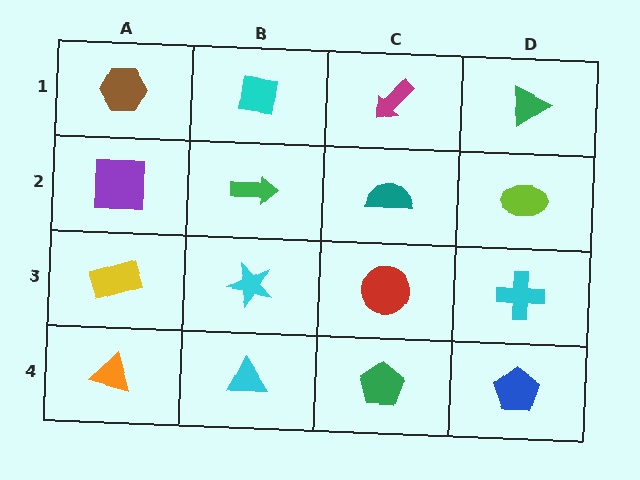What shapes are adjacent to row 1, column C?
A teal semicircle (row 2, column C), a cyan square (row 1, column B), a green triangle (row 1, column D).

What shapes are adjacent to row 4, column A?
A yellow rectangle (row 3, column A), a cyan triangle (row 4, column B).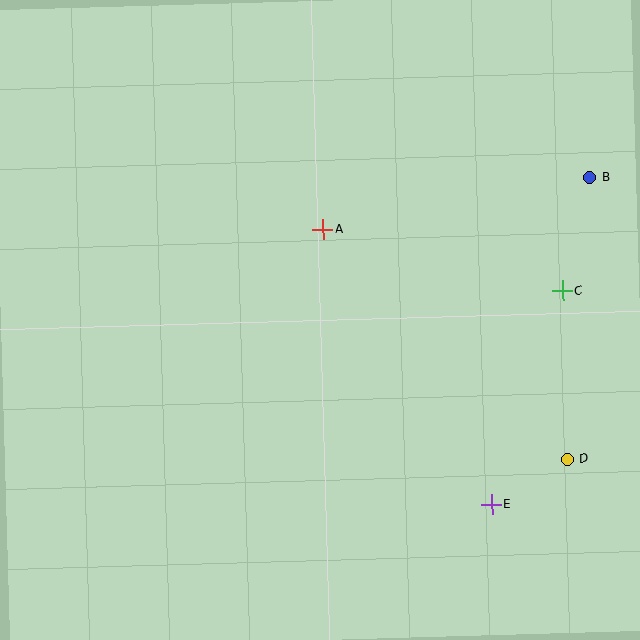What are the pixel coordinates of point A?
Point A is at (323, 230).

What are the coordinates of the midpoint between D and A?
The midpoint between D and A is at (445, 344).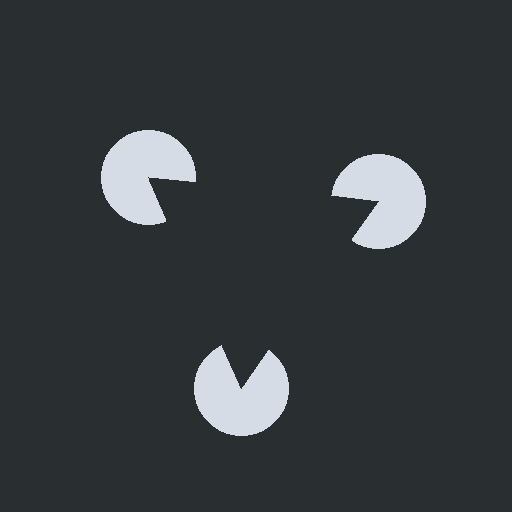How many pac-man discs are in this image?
There are 3 — one at each vertex of the illusory triangle.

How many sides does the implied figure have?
3 sides.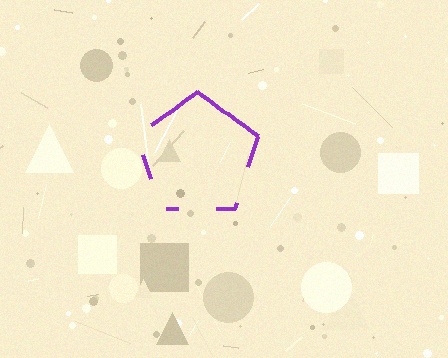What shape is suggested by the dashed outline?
The dashed outline suggests a pentagon.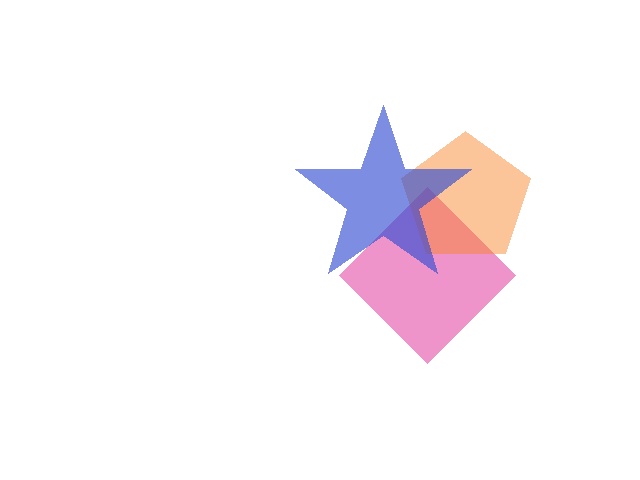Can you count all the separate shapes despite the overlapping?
Yes, there are 3 separate shapes.